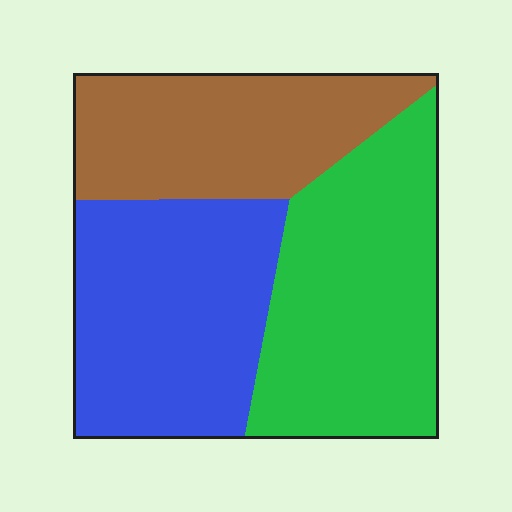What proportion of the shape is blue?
Blue covers around 35% of the shape.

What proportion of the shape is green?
Green takes up between a third and a half of the shape.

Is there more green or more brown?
Green.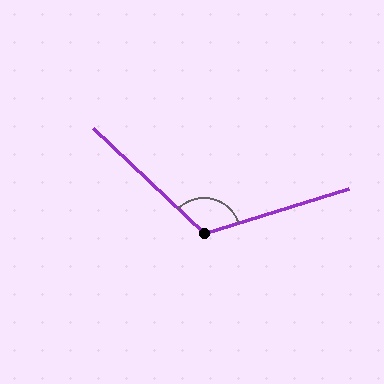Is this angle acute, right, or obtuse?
It is obtuse.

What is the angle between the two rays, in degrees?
Approximately 119 degrees.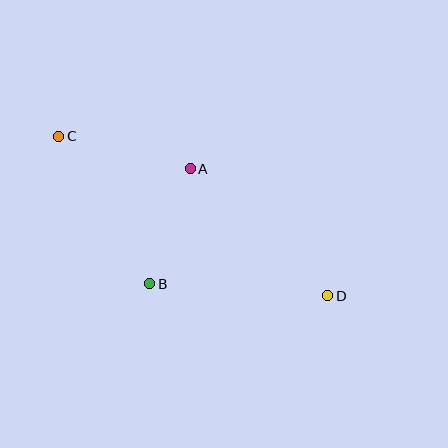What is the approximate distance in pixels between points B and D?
The distance between B and D is approximately 179 pixels.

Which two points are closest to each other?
Points A and B are closest to each other.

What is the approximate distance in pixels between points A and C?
The distance between A and C is approximately 135 pixels.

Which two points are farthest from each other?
Points C and D are farthest from each other.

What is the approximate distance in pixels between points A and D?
The distance between A and D is approximately 187 pixels.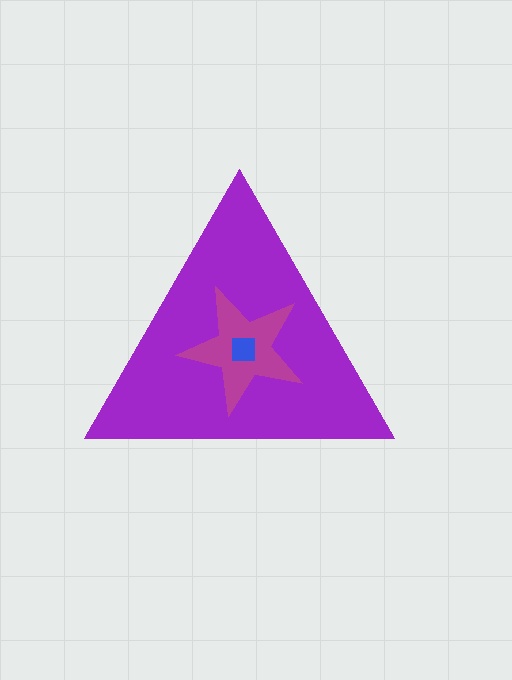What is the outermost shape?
The purple triangle.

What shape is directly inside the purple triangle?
The magenta star.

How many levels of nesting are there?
3.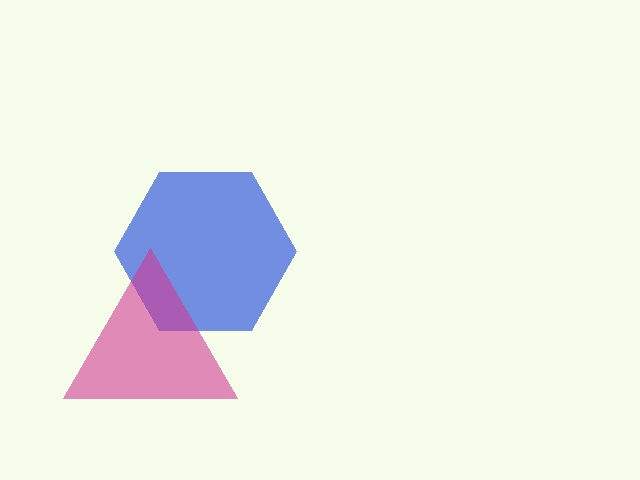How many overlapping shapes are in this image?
There are 2 overlapping shapes in the image.